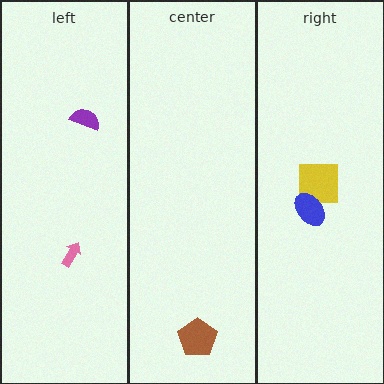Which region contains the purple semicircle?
The left region.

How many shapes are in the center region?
1.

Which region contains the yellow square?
The right region.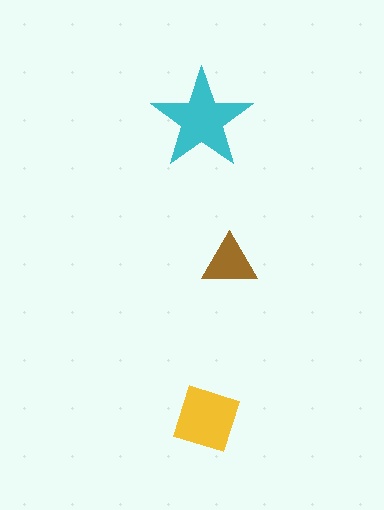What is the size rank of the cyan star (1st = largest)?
1st.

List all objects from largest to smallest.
The cyan star, the yellow square, the brown triangle.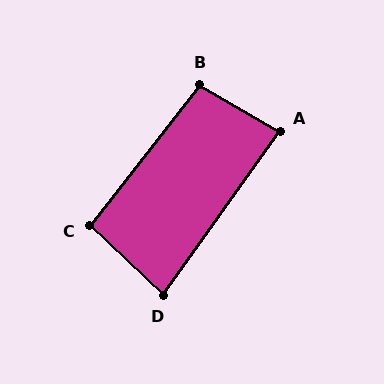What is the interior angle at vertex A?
Approximately 84 degrees (acute).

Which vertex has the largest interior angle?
B, at approximately 98 degrees.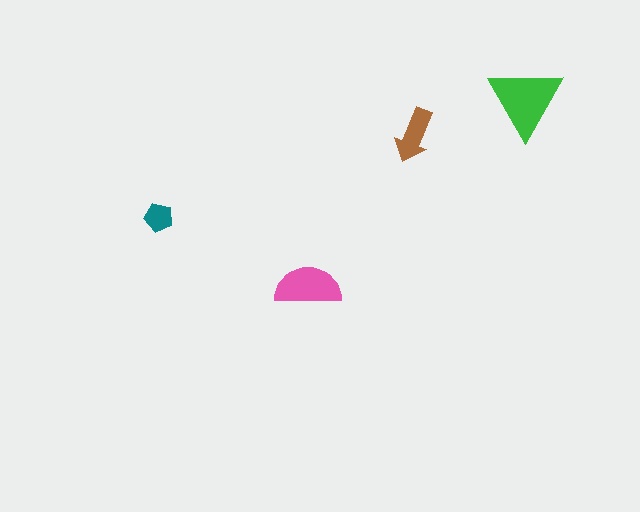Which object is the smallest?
The teal pentagon.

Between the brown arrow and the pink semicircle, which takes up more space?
The pink semicircle.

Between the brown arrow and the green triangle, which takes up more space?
The green triangle.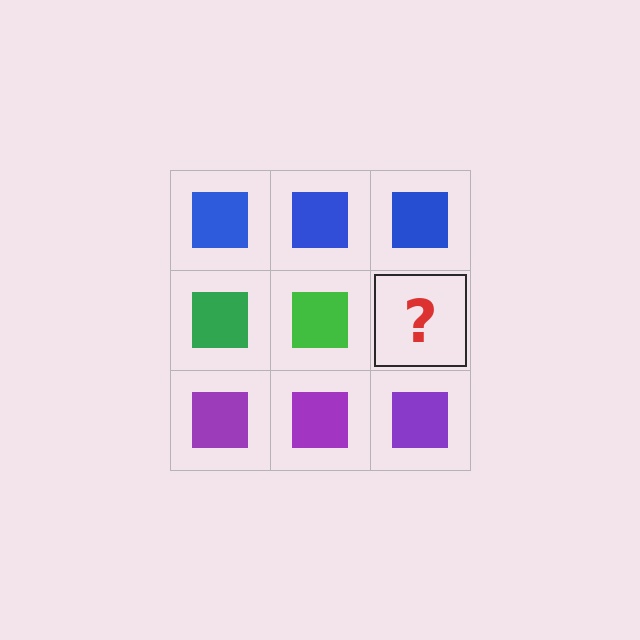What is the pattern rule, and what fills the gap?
The rule is that each row has a consistent color. The gap should be filled with a green square.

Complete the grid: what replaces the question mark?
The question mark should be replaced with a green square.